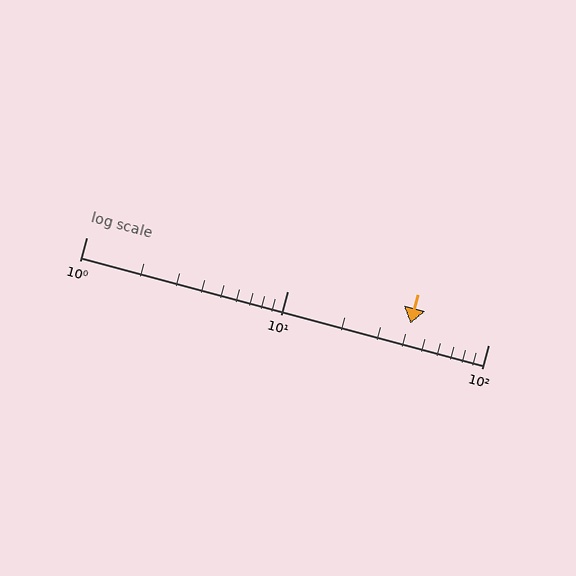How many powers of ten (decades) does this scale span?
The scale spans 2 decades, from 1 to 100.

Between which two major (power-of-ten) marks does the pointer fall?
The pointer is between 10 and 100.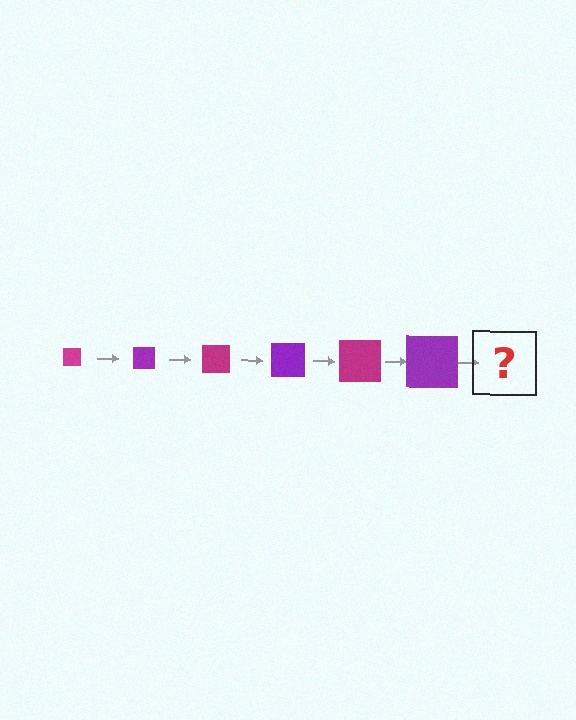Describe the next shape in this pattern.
It should be a magenta square, larger than the previous one.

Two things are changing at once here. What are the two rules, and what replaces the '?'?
The two rules are that the square grows larger each step and the color cycles through magenta and purple. The '?' should be a magenta square, larger than the previous one.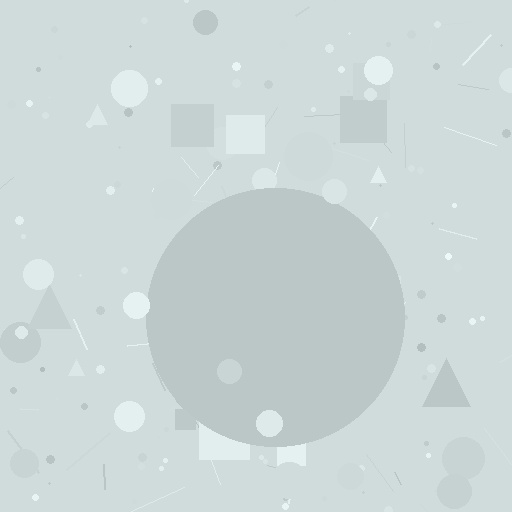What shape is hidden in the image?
A circle is hidden in the image.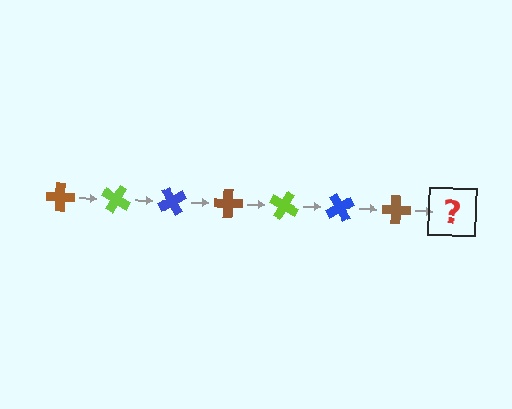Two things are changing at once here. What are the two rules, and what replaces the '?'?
The two rules are that it rotates 30 degrees each step and the color cycles through brown, lime, and blue. The '?' should be a lime cross, rotated 210 degrees from the start.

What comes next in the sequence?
The next element should be a lime cross, rotated 210 degrees from the start.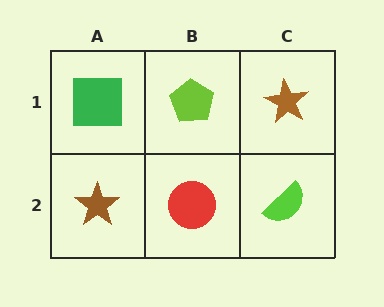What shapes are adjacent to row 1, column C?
A lime semicircle (row 2, column C), a lime pentagon (row 1, column B).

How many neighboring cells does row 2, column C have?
2.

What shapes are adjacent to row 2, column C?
A brown star (row 1, column C), a red circle (row 2, column B).